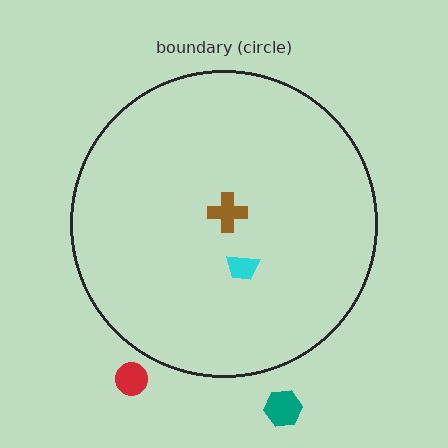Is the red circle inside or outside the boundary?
Outside.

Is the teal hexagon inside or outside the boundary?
Outside.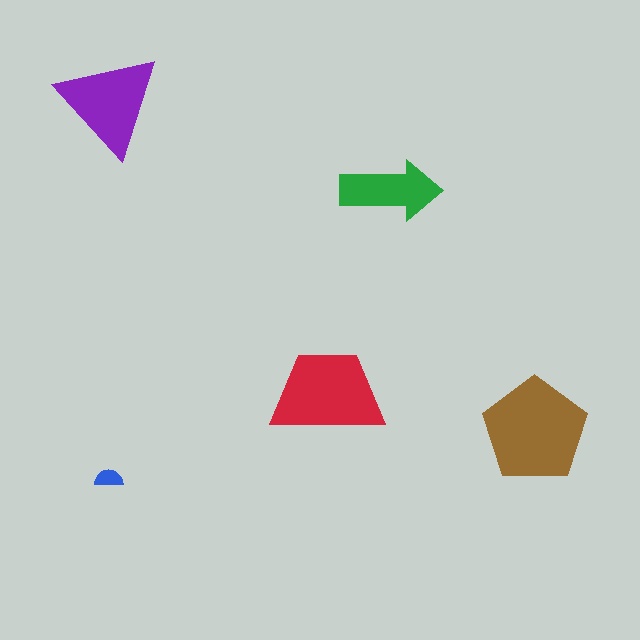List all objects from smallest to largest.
The blue semicircle, the green arrow, the purple triangle, the red trapezoid, the brown pentagon.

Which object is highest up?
The purple triangle is topmost.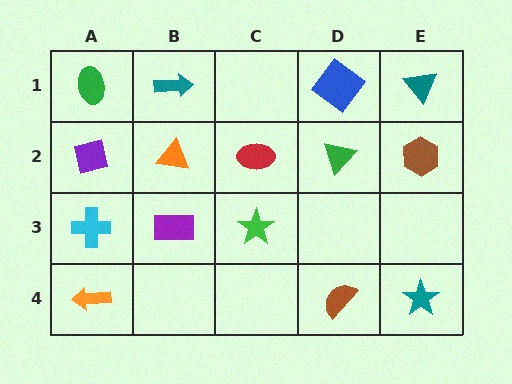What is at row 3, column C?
A green star.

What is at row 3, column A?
A cyan cross.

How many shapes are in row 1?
4 shapes.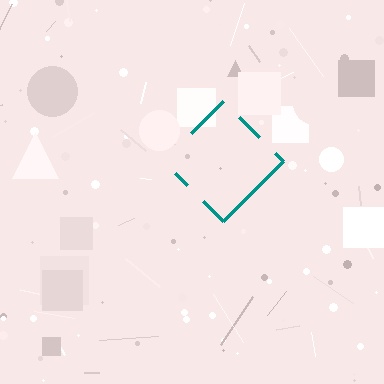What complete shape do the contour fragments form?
The contour fragments form a diamond.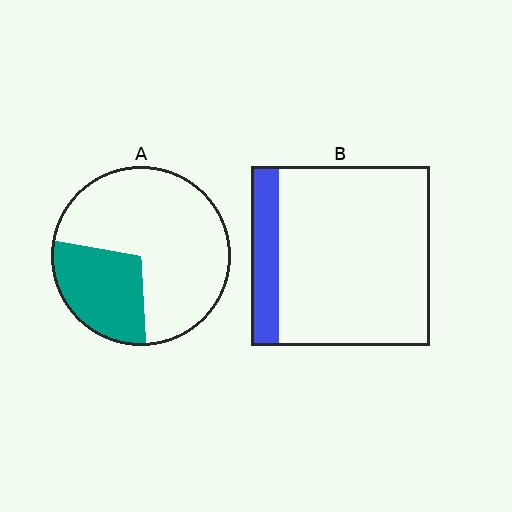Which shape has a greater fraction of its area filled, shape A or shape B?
Shape A.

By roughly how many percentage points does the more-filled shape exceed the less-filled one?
By roughly 15 percentage points (A over B).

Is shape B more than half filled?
No.